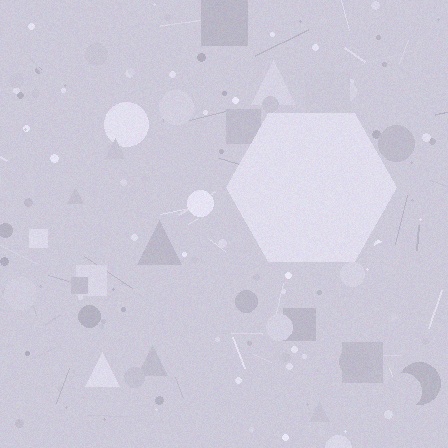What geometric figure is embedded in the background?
A hexagon is embedded in the background.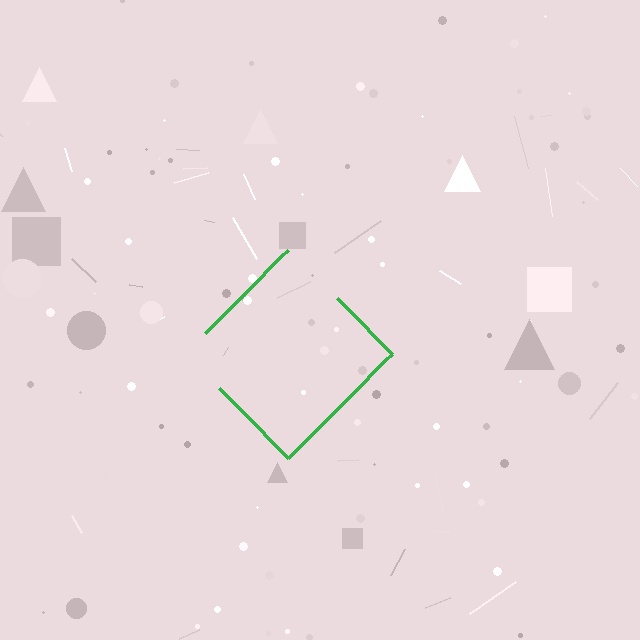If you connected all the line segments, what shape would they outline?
They would outline a diamond.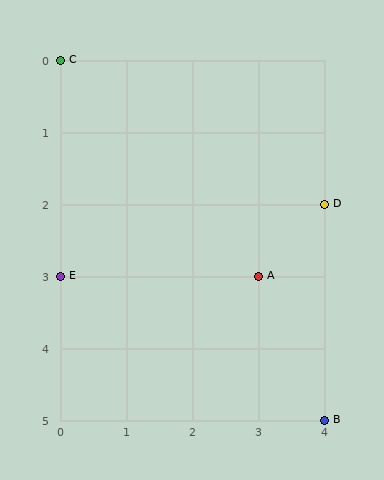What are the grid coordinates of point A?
Point A is at grid coordinates (3, 3).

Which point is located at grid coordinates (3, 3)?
Point A is at (3, 3).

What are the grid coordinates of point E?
Point E is at grid coordinates (0, 3).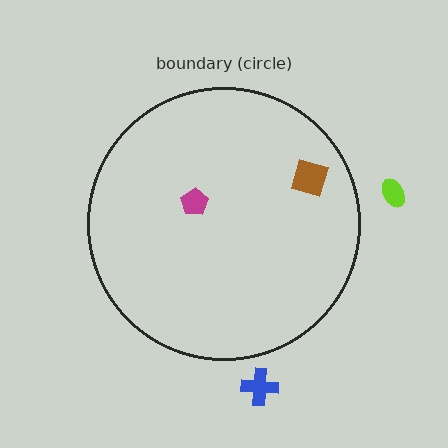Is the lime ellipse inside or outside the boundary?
Outside.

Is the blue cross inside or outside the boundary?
Outside.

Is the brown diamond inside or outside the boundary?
Inside.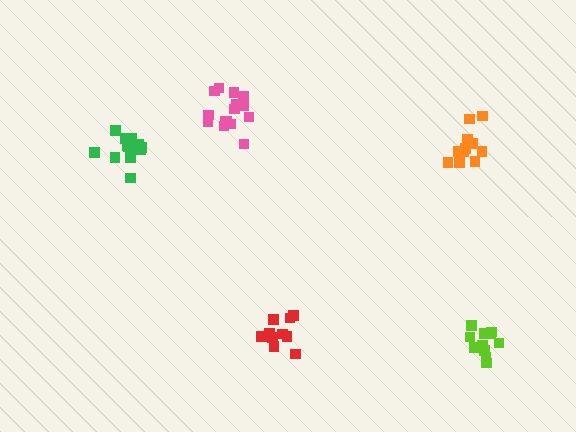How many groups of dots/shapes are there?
There are 5 groups.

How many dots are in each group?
Group 1: 11 dots, Group 2: 10 dots, Group 3: 15 dots, Group 4: 12 dots, Group 5: 14 dots (62 total).